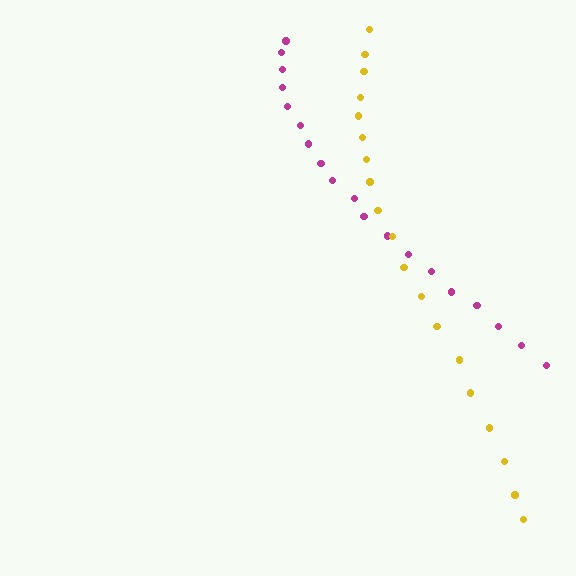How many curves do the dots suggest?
There are 2 distinct paths.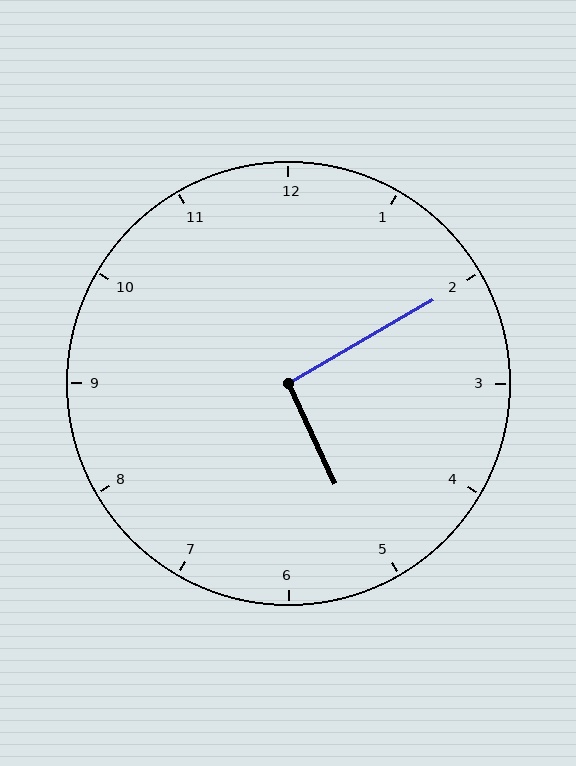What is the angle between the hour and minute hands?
Approximately 95 degrees.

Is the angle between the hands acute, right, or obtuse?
It is right.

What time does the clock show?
5:10.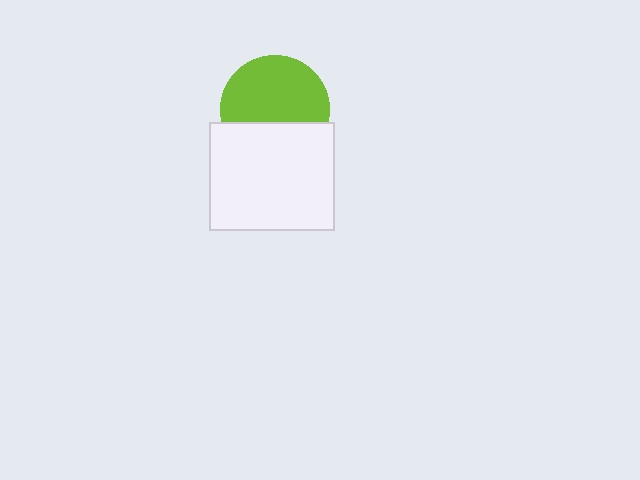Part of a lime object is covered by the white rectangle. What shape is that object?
It is a circle.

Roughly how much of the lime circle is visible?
About half of it is visible (roughly 64%).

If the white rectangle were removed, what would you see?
You would see the complete lime circle.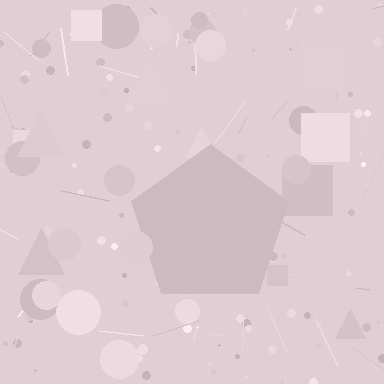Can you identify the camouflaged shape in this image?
The camouflaged shape is a pentagon.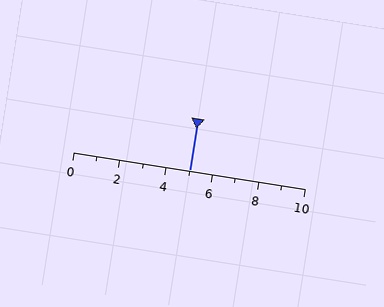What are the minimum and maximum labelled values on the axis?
The axis runs from 0 to 10.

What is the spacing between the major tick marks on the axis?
The major ticks are spaced 2 apart.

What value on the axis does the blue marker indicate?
The marker indicates approximately 5.